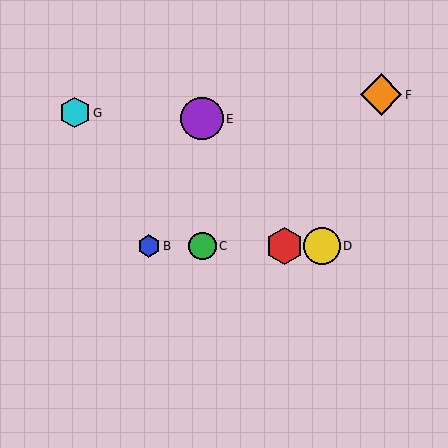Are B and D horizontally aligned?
Yes, both are at y≈246.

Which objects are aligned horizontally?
Objects A, B, C, D are aligned horizontally.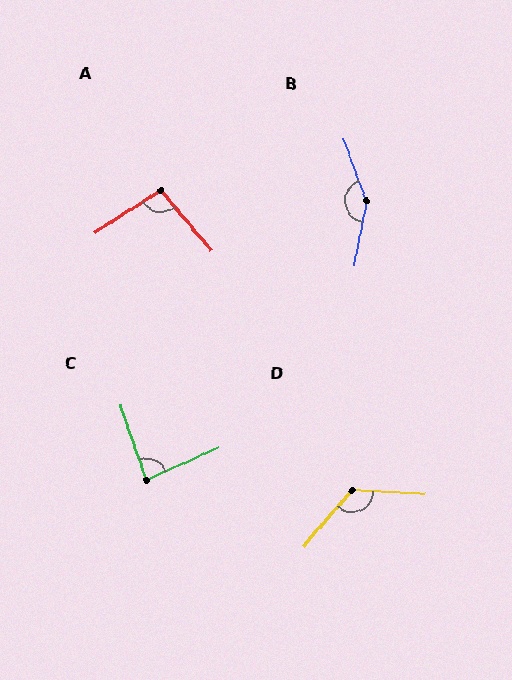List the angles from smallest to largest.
C (85°), A (97°), D (128°), B (149°).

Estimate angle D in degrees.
Approximately 128 degrees.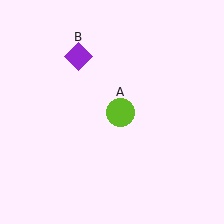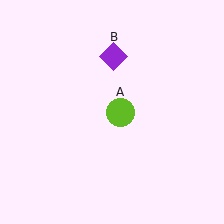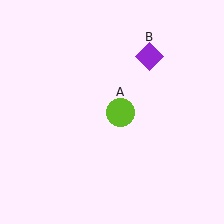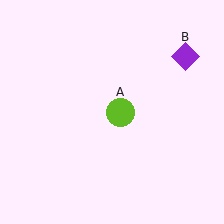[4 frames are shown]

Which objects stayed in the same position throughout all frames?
Lime circle (object A) remained stationary.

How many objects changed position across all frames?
1 object changed position: purple diamond (object B).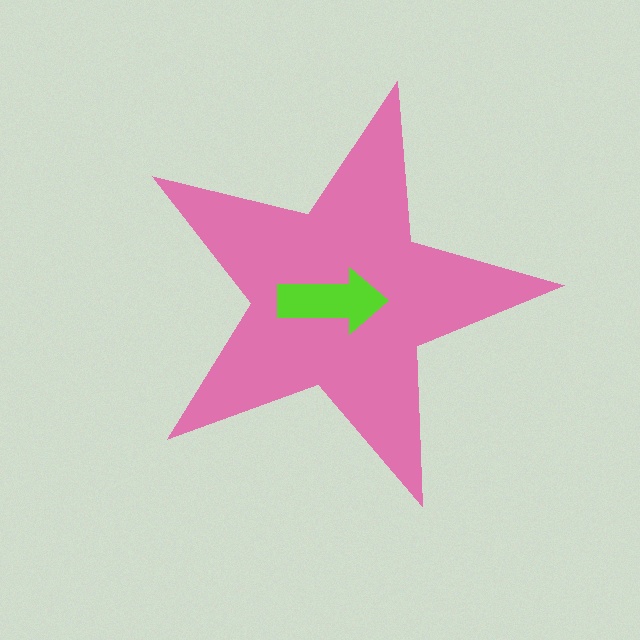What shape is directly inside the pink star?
The lime arrow.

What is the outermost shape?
The pink star.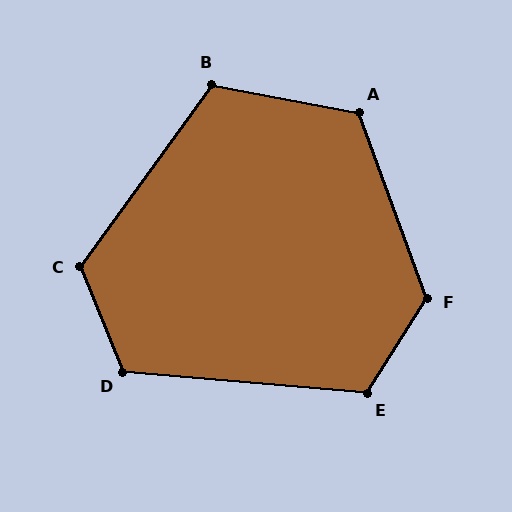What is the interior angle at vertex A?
Approximately 121 degrees (obtuse).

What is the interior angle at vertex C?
Approximately 122 degrees (obtuse).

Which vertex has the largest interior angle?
F, at approximately 127 degrees.